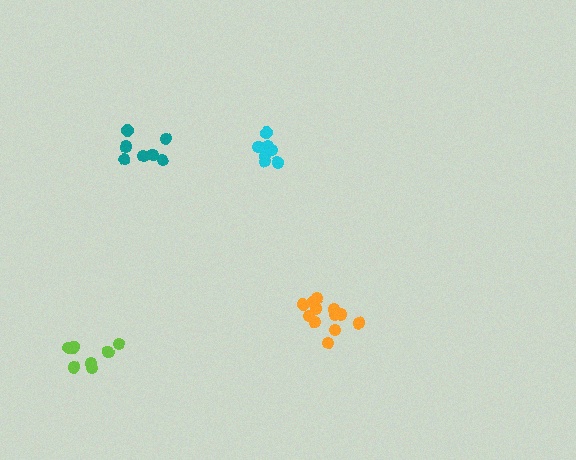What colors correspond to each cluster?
The clusters are colored: orange, cyan, lime, teal.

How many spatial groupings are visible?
There are 4 spatial groupings.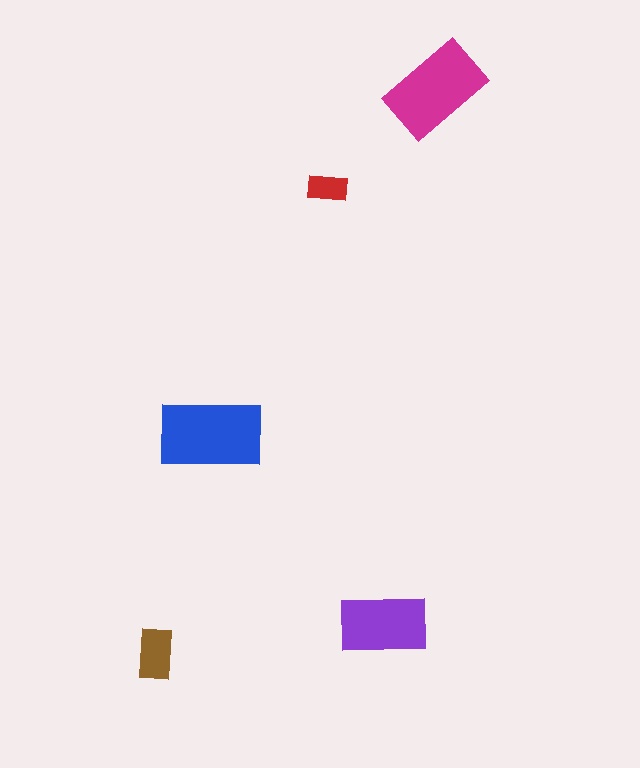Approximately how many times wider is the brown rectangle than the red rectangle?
About 1.5 times wider.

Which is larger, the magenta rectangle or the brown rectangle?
The magenta one.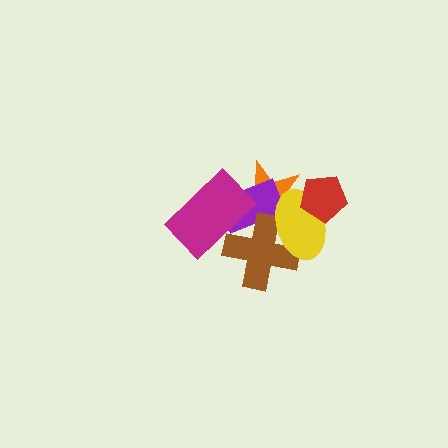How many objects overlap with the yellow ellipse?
4 objects overlap with the yellow ellipse.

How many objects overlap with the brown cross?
4 objects overlap with the brown cross.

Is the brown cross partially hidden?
Yes, it is partially covered by another shape.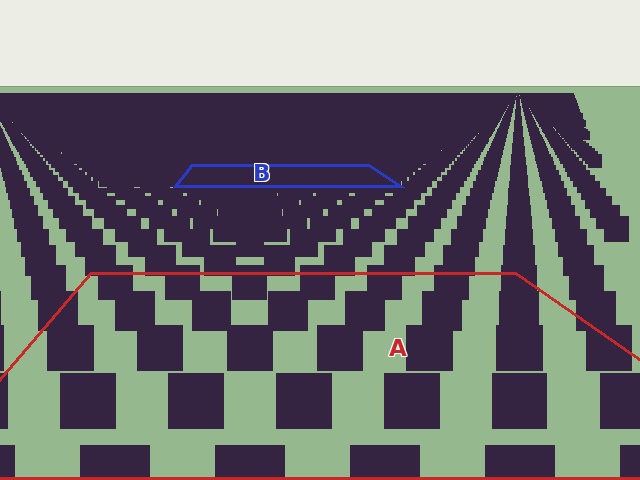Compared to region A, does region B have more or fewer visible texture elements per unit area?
Region B has more texture elements per unit area — they are packed more densely because it is farther away.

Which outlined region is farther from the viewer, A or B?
Region B is farther from the viewer — the texture elements inside it appear smaller and more densely packed.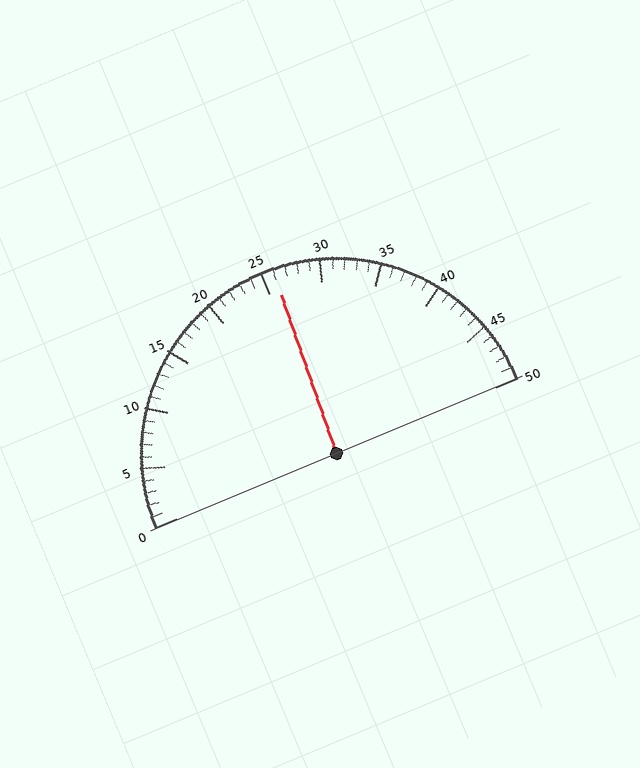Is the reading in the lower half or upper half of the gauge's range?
The reading is in the upper half of the range (0 to 50).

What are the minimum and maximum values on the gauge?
The gauge ranges from 0 to 50.